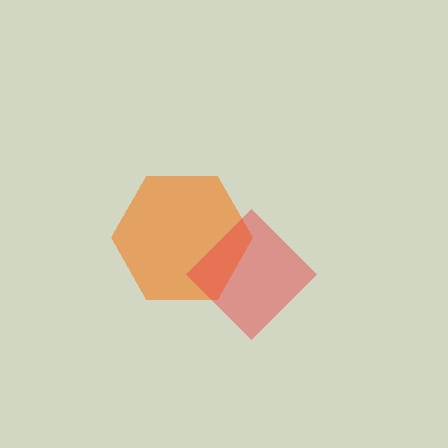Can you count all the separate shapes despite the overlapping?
Yes, there are 2 separate shapes.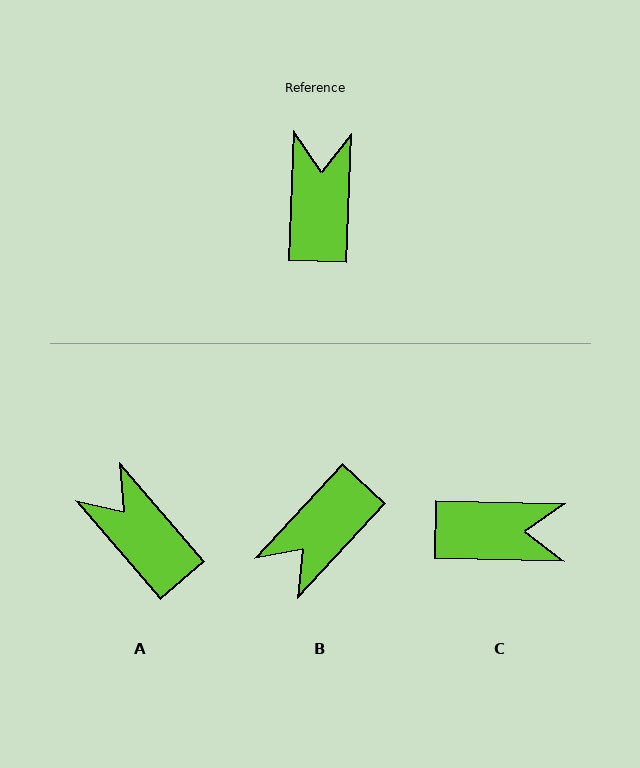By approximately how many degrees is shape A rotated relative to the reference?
Approximately 43 degrees counter-clockwise.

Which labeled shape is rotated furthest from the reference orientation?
B, about 139 degrees away.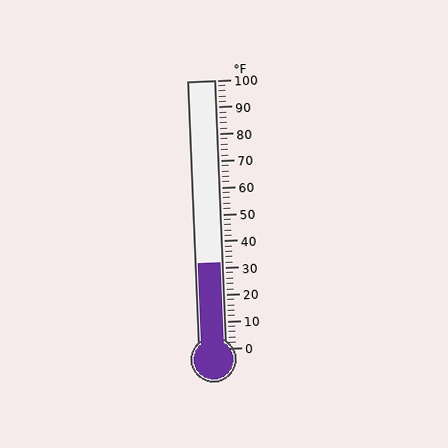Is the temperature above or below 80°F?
The temperature is below 80°F.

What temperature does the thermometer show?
The thermometer shows approximately 32°F.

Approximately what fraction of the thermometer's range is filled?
The thermometer is filled to approximately 30% of its range.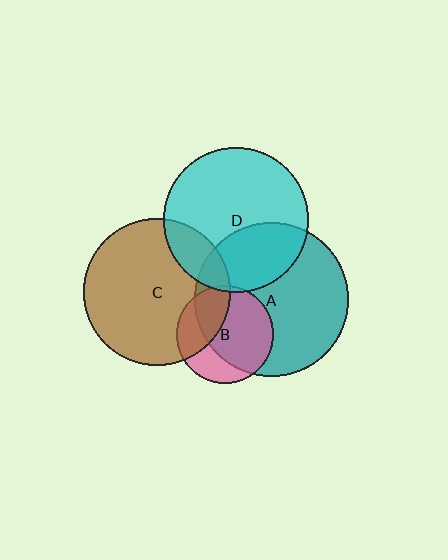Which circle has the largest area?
Circle A (teal).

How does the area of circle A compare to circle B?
Approximately 2.5 times.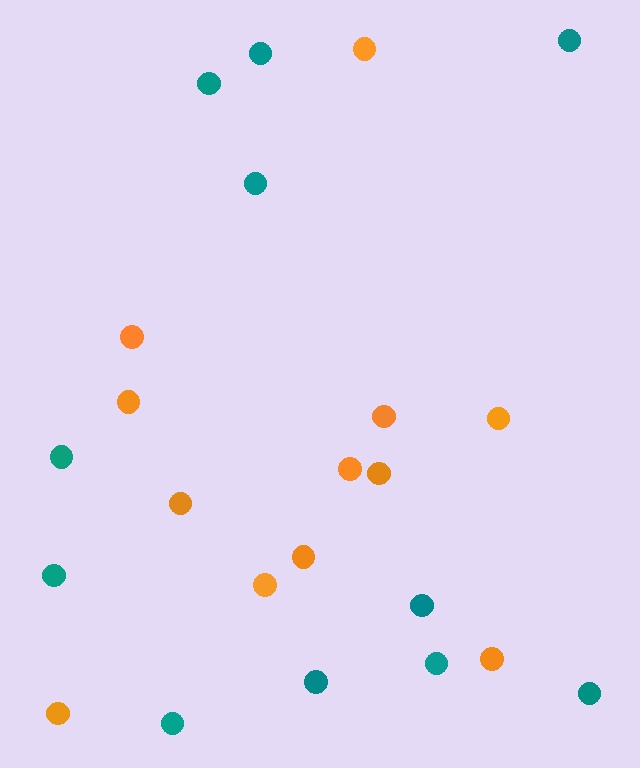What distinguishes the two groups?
There are 2 groups: one group of orange circles (12) and one group of teal circles (11).